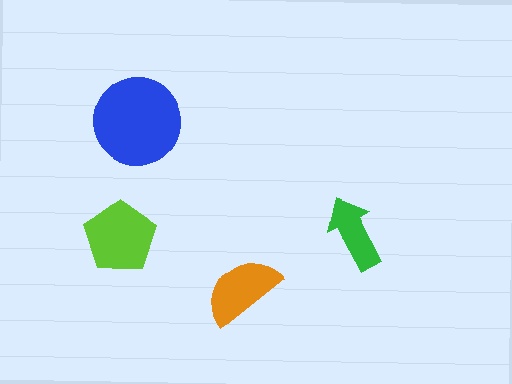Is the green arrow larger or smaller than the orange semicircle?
Smaller.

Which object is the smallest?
The green arrow.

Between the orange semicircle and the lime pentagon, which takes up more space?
The lime pentagon.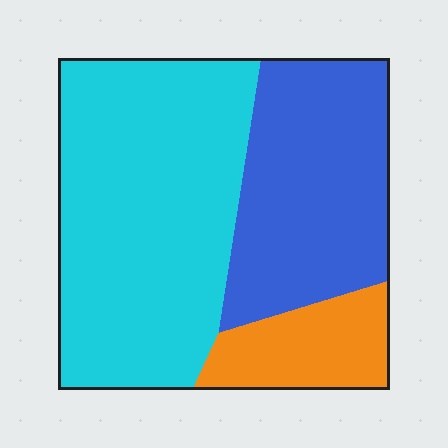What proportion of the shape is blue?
Blue takes up between a quarter and a half of the shape.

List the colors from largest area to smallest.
From largest to smallest: cyan, blue, orange.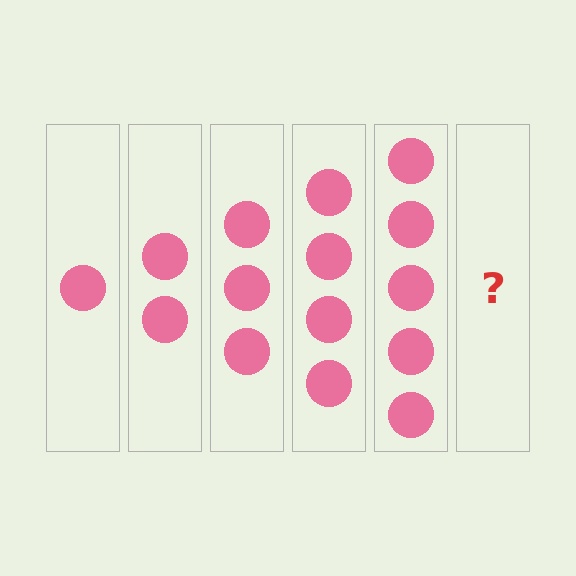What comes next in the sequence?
The next element should be 6 circles.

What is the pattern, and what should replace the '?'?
The pattern is that each step adds one more circle. The '?' should be 6 circles.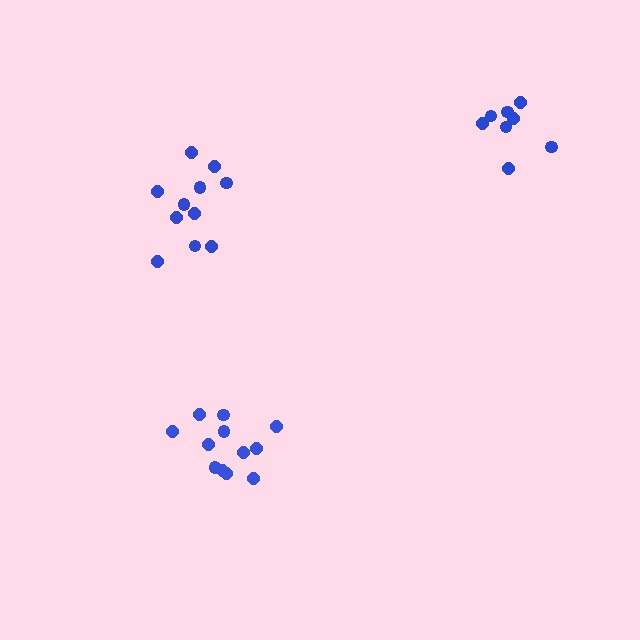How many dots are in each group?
Group 1: 11 dots, Group 2: 12 dots, Group 3: 8 dots (31 total).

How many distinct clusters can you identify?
There are 3 distinct clusters.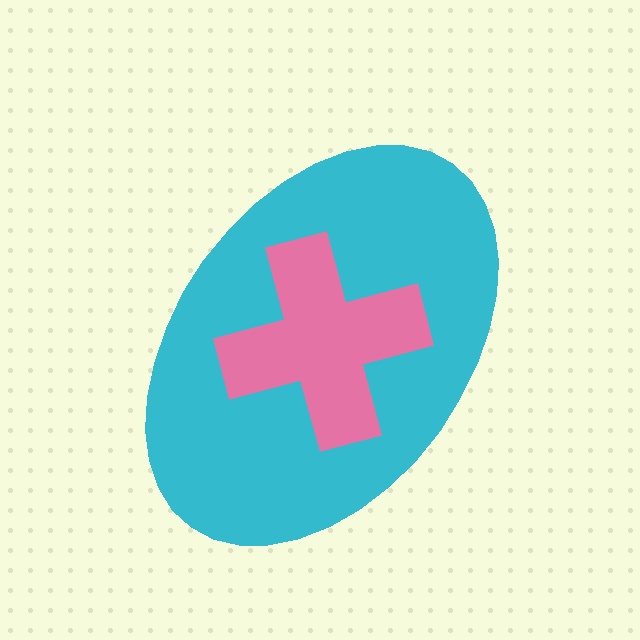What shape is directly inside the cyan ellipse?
The pink cross.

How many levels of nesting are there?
2.